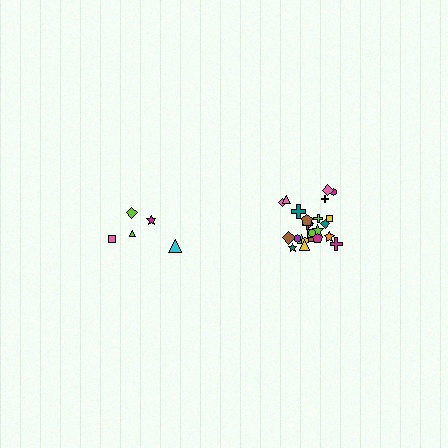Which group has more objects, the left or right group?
The right group.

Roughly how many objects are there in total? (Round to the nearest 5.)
Roughly 30 objects in total.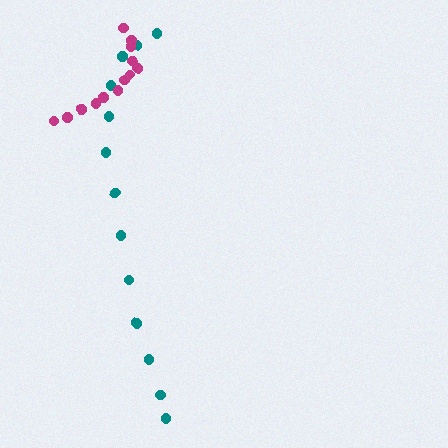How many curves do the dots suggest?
There are 2 distinct paths.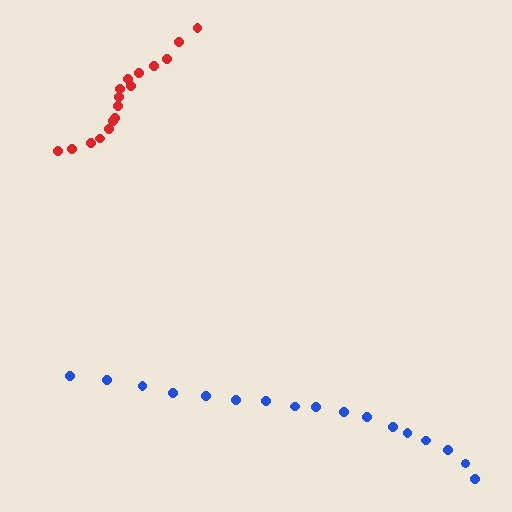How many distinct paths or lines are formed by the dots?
There are 2 distinct paths.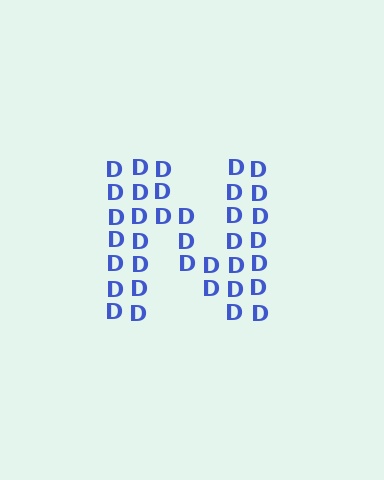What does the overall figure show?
The overall figure shows the letter N.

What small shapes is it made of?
It is made of small letter D's.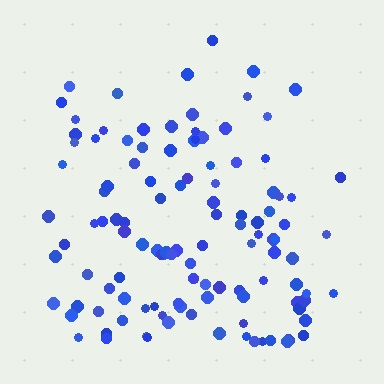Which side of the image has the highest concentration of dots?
The bottom.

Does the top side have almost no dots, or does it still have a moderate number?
Still a moderate number, just noticeably fewer than the bottom.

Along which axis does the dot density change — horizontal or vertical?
Vertical.